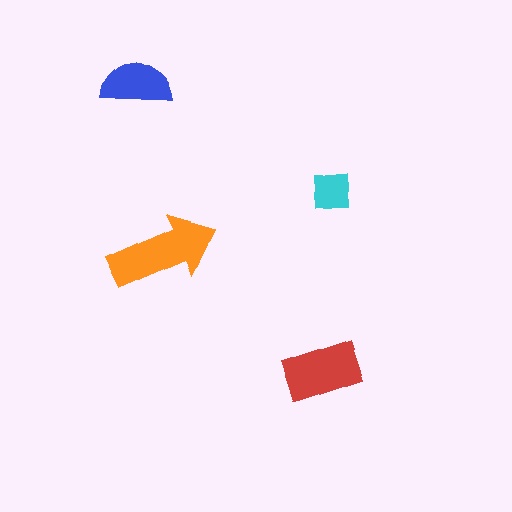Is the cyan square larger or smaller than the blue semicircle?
Smaller.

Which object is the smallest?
The cyan square.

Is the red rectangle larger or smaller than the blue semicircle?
Larger.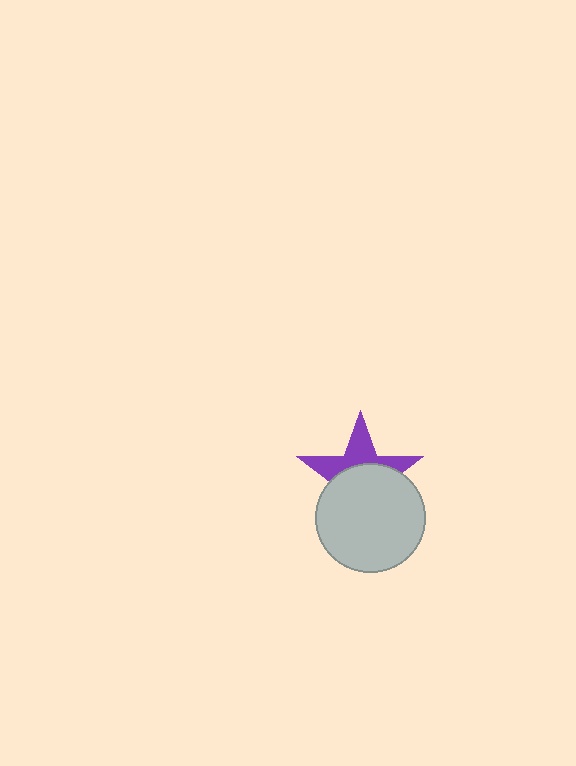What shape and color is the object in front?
The object in front is a light gray circle.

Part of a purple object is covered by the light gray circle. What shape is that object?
It is a star.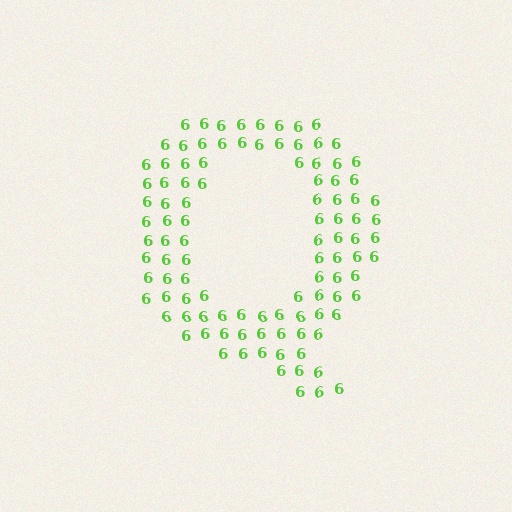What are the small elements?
The small elements are digit 6's.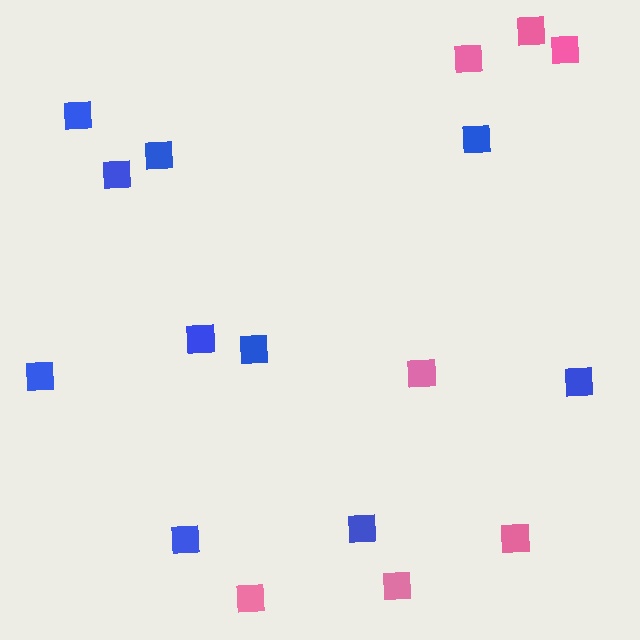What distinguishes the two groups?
There are 2 groups: one group of pink squares (7) and one group of blue squares (10).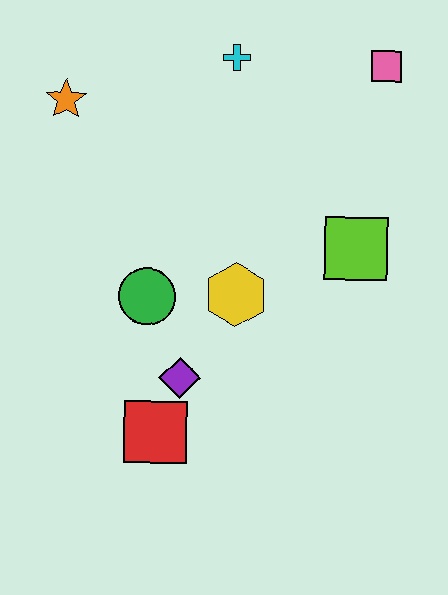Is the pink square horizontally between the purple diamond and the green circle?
No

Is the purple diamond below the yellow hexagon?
Yes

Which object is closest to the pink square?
The cyan cross is closest to the pink square.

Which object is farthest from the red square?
The pink square is farthest from the red square.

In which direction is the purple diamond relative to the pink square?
The purple diamond is below the pink square.